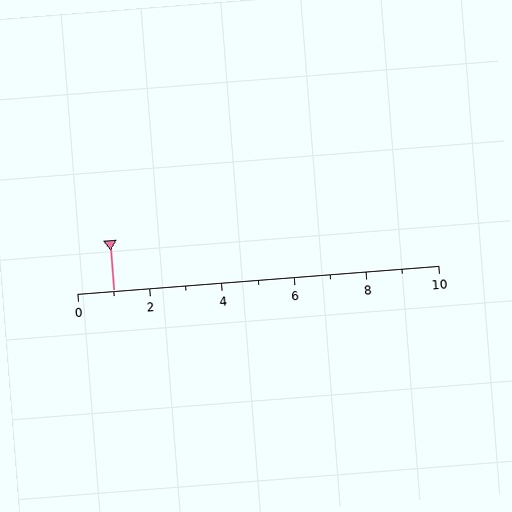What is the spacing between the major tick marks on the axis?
The major ticks are spaced 2 apart.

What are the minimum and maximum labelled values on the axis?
The axis runs from 0 to 10.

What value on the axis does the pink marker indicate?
The marker indicates approximately 1.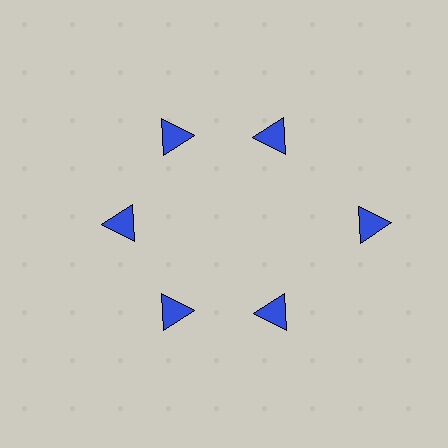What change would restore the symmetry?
The symmetry would be restored by moving it inward, back onto the ring so that all 6 triangles sit at equal angles and equal distance from the center.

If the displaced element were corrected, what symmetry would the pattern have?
It would have 6-fold rotational symmetry — the pattern would map onto itself every 60 degrees.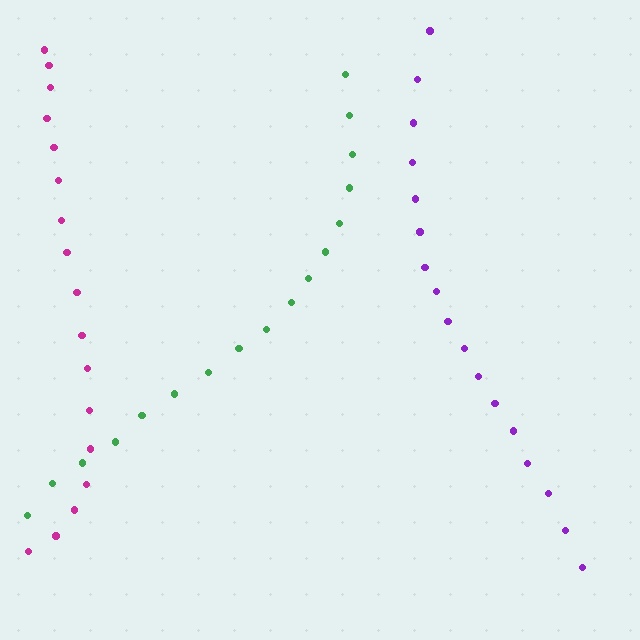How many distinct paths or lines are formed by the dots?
There are 3 distinct paths.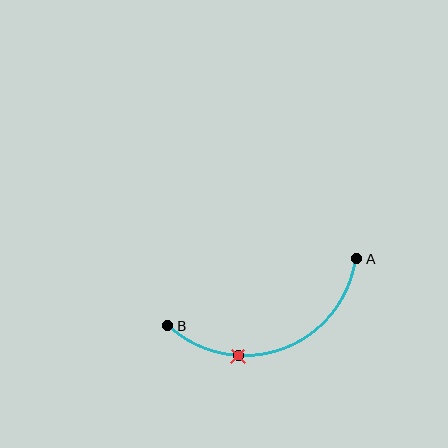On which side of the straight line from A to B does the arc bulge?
The arc bulges below the straight line connecting A and B.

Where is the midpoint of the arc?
The arc midpoint is the point on the curve farthest from the straight line joining A and B. It sits below that line.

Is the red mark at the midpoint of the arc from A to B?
No. The red mark lies on the arc but is closer to endpoint B. The arc midpoint would be at the point on the curve equidistant along the arc from both A and B.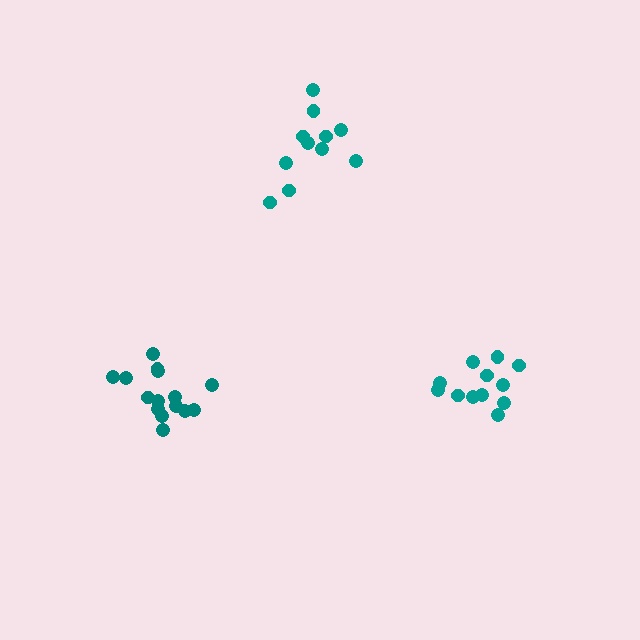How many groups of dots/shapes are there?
There are 3 groups.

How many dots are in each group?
Group 1: 12 dots, Group 2: 15 dots, Group 3: 11 dots (38 total).